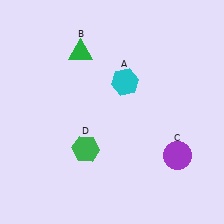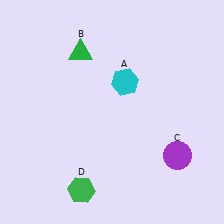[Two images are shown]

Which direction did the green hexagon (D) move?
The green hexagon (D) moved down.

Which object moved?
The green hexagon (D) moved down.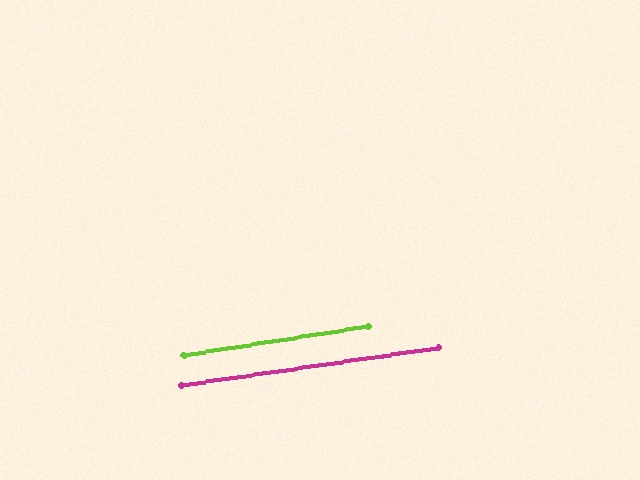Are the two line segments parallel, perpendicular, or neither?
Parallel — their directions differ by only 0.5°.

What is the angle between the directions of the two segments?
Approximately 1 degree.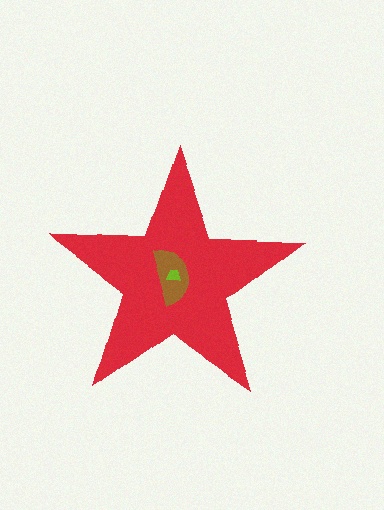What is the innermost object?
The lime trapezoid.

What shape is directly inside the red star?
The brown semicircle.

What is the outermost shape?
The red star.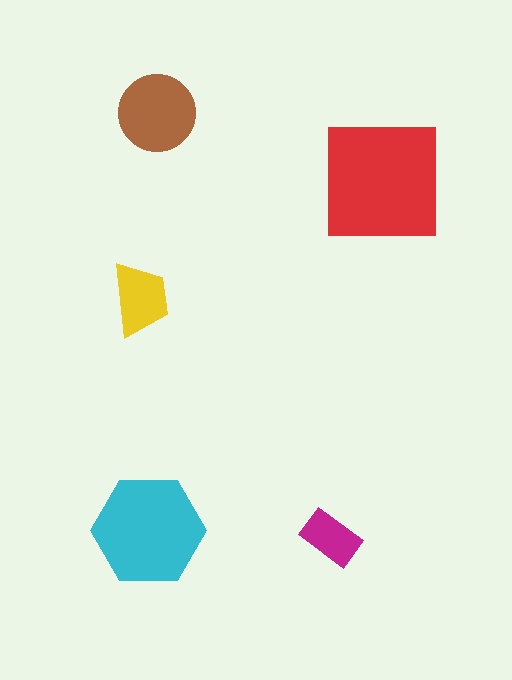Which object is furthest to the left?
The yellow trapezoid is leftmost.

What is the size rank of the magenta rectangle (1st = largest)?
5th.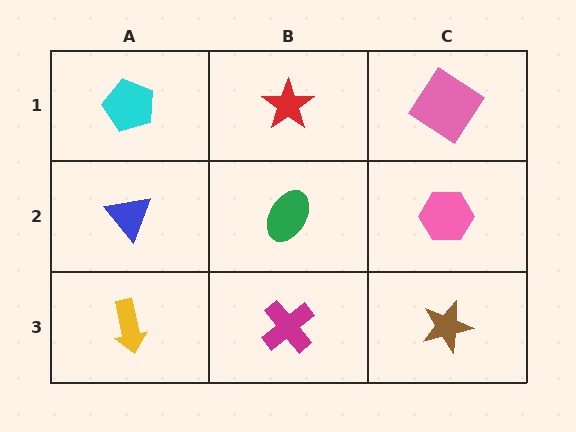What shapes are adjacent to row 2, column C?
A pink diamond (row 1, column C), a brown star (row 3, column C), a green ellipse (row 2, column B).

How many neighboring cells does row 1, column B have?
3.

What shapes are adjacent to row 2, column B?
A red star (row 1, column B), a magenta cross (row 3, column B), a blue triangle (row 2, column A), a pink hexagon (row 2, column C).